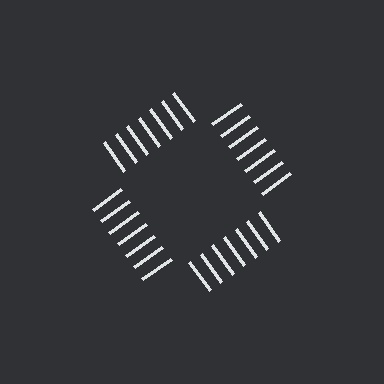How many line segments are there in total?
28 — 7 along each of the 4 edges.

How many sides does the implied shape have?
4 sides — the line-ends trace a square.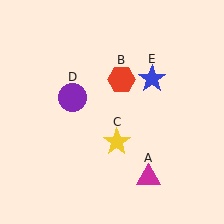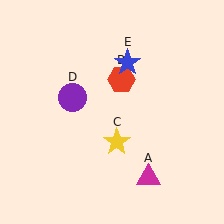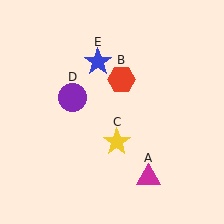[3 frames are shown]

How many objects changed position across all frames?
1 object changed position: blue star (object E).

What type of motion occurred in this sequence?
The blue star (object E) rotated counterclockwise around the center of the scene.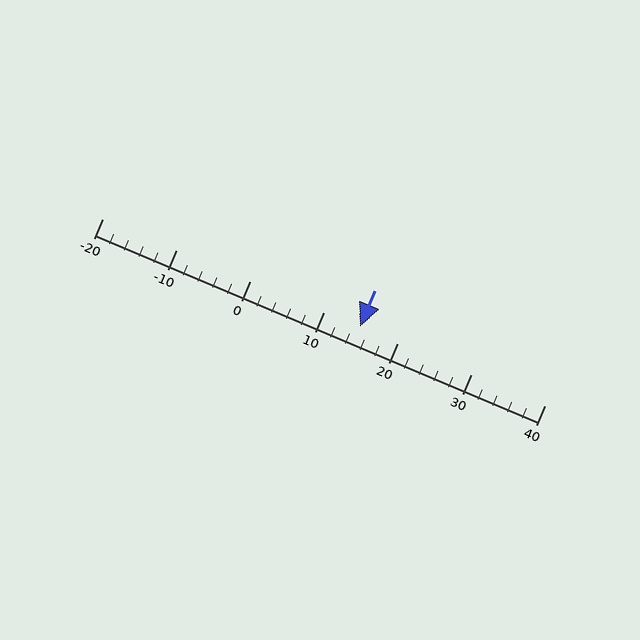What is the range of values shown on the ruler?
The ruler shows values from -20 to 40.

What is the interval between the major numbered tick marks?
The major tick marks are spaced 10 units apart.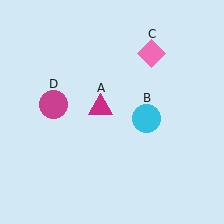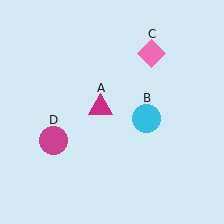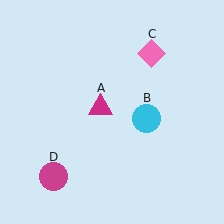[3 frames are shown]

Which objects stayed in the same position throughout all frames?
Magenta triangle (object A) and cyan circle (object B) and pink diamond (object C) remained stationary.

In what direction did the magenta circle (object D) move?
The magenta circle (object D) moved down.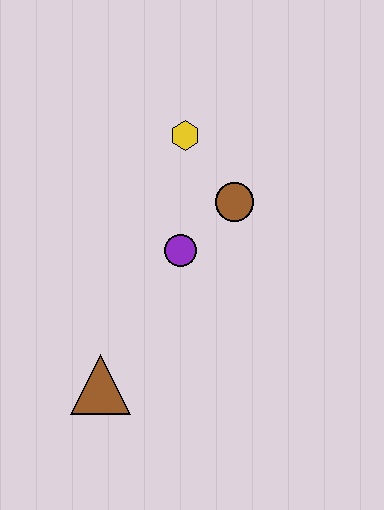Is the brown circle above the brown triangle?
Yes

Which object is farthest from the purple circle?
The brown triangle is farthest from the purple circle.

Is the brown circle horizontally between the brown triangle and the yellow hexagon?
No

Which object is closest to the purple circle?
The brown circle is closest to the purple circle.